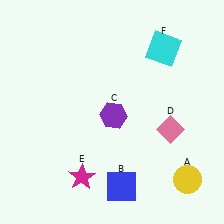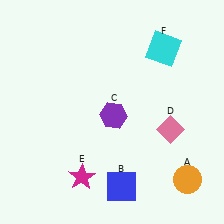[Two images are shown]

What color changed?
The circle (A) changed from yellow in Image 1 to orange in Image 2.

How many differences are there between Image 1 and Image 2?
There is 1 difference between the two images.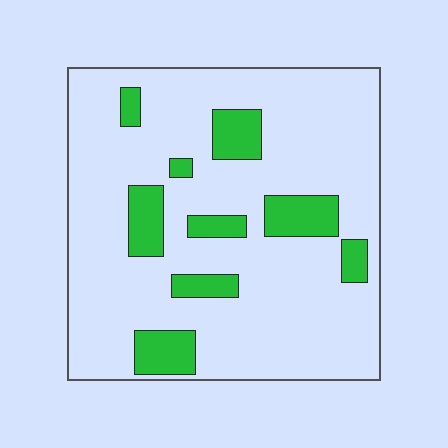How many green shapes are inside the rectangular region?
9.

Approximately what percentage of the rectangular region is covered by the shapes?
Approximately 15%.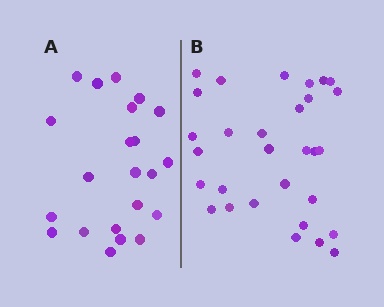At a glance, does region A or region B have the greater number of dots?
Region B (the right region) has more dots.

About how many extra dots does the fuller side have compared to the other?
Region B has roughly 8 or so more dots than region A.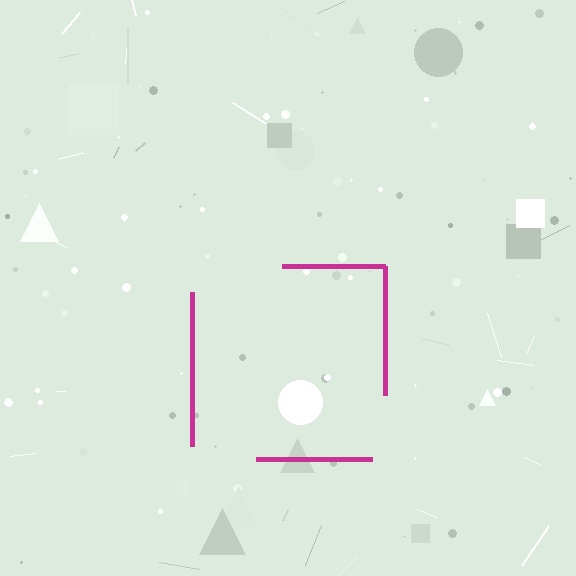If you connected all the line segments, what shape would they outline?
They would outline a square.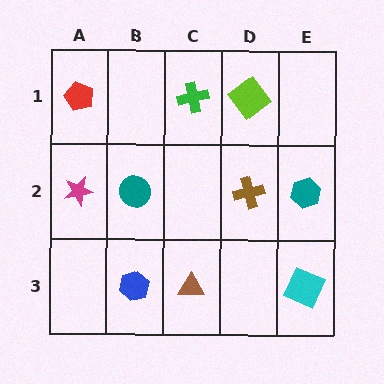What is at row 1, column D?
A lime diamond.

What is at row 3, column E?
A cyan square.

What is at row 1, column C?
A green cross.